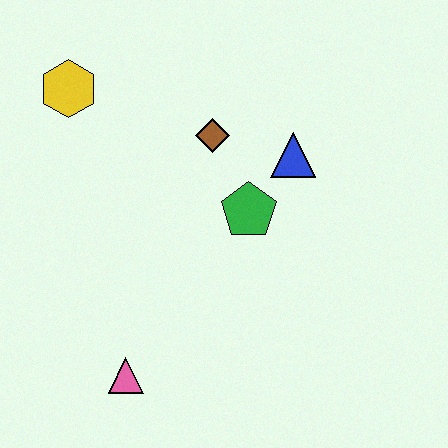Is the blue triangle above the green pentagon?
Yes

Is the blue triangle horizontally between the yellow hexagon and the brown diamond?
No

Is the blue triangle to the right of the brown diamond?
Yes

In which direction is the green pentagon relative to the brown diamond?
The green pentagon is below the brown diamond.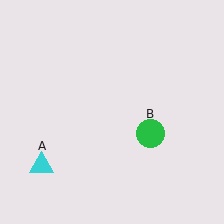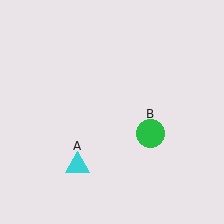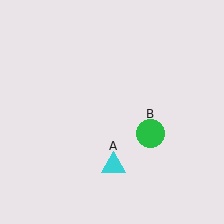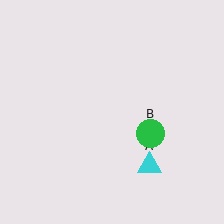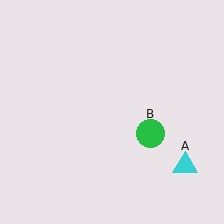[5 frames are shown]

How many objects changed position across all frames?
1 object changed position: cyan triangle (object A).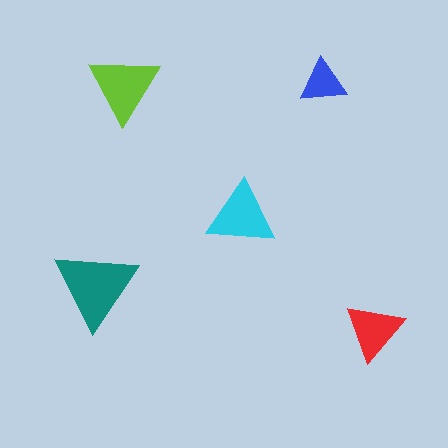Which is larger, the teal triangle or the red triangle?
The teal one.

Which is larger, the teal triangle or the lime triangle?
The teal one.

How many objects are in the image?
There are 5 objects in the image.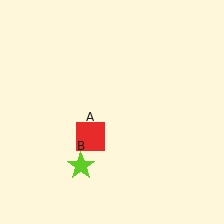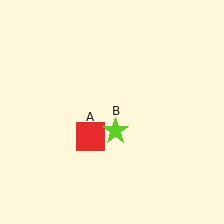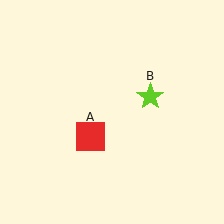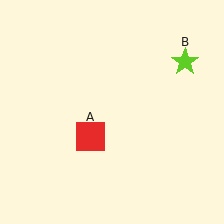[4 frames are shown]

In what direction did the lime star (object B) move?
The lime star (object B) moved up and to the right.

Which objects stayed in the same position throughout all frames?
Red square (object A) remained stationary.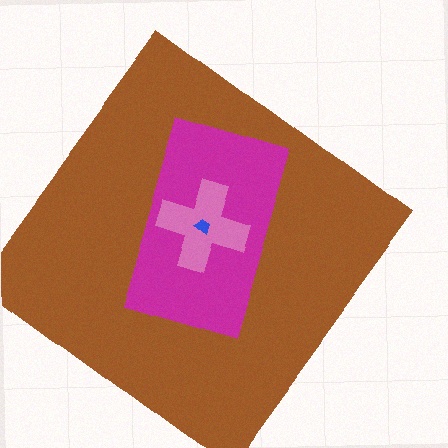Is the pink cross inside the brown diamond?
Yes.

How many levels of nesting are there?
4.